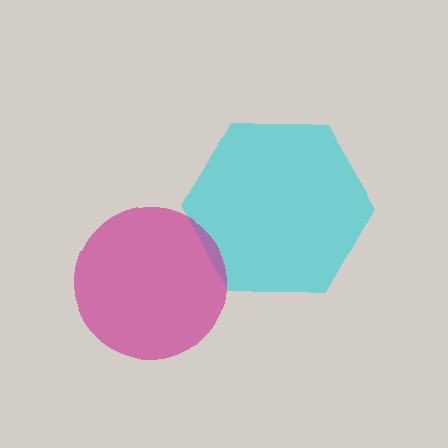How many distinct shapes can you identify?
There are 2 distinct shapes: a cyan hexagon, a magenta circle.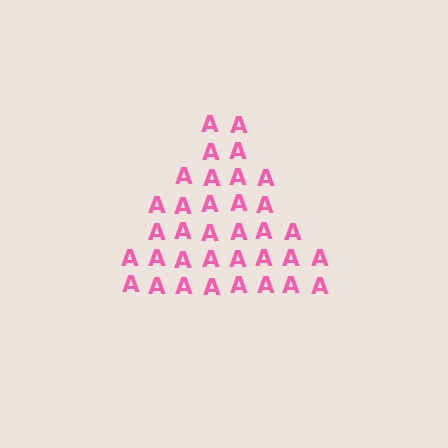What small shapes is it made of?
It is made of small letter A's.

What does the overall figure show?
The overall figure shows a triangle.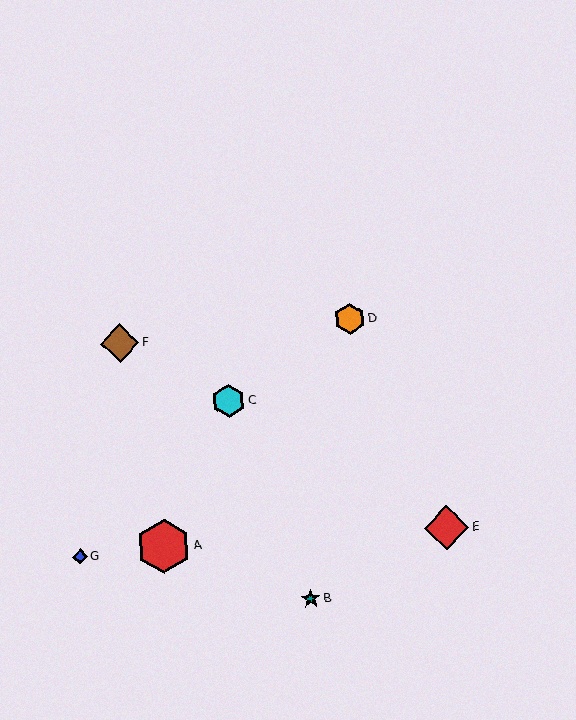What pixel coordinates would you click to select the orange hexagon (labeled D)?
Click at (350, 319) to select the orange hexagon D.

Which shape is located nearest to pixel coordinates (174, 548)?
The red hexagon (labeled A) at (164, 546) is nearest to that location.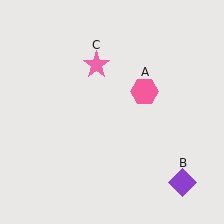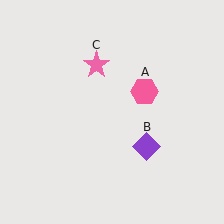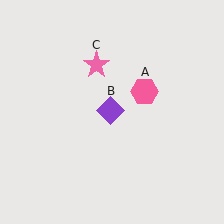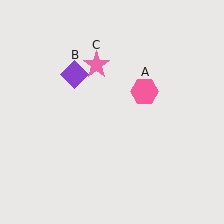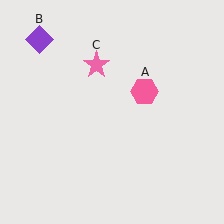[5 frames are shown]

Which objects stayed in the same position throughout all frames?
Pink hexagon (object A) and pink star (object C) remained stationary.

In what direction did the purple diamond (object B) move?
The purple diamond (object B) moved up and to the left.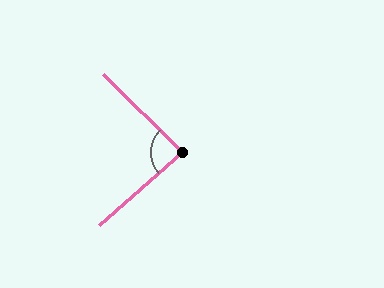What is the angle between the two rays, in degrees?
Approximately 86 degrees.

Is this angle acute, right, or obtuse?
It is approximately a right angle.